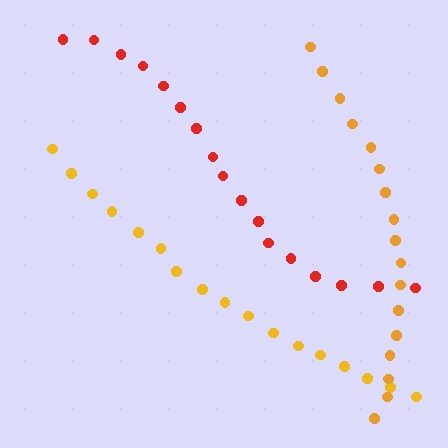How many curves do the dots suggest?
There are 3 distinct paths.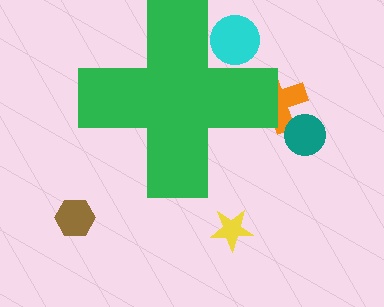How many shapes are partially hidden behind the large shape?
2 shapes are partially hidden.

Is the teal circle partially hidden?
No, the teal circle is fully visible.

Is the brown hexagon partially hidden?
No, the brown hexagon is fully visible.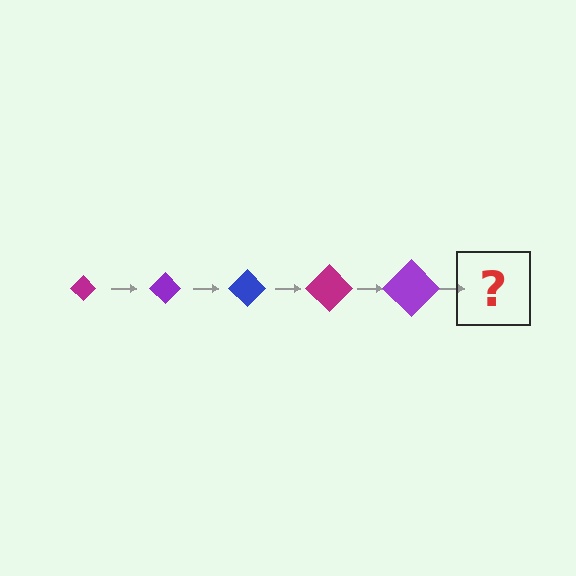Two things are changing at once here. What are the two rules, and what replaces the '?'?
The two rules are that the diamond grows larger each step and the color cycles through magenta, purple, and blue. The '?' should be a blue diamond, larger than the previous one.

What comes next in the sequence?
The next element should be a blue diamond, larger than the previous one.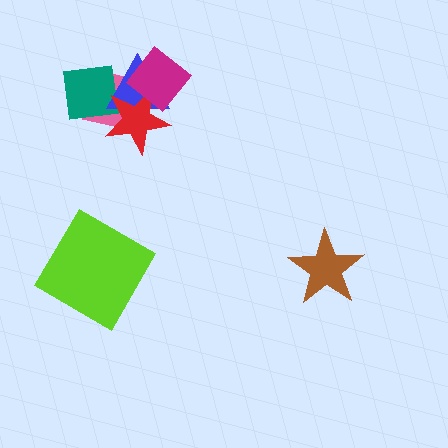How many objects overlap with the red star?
4 objects overlap with the red star.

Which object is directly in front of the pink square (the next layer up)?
The teal square is directly in front of the pink square.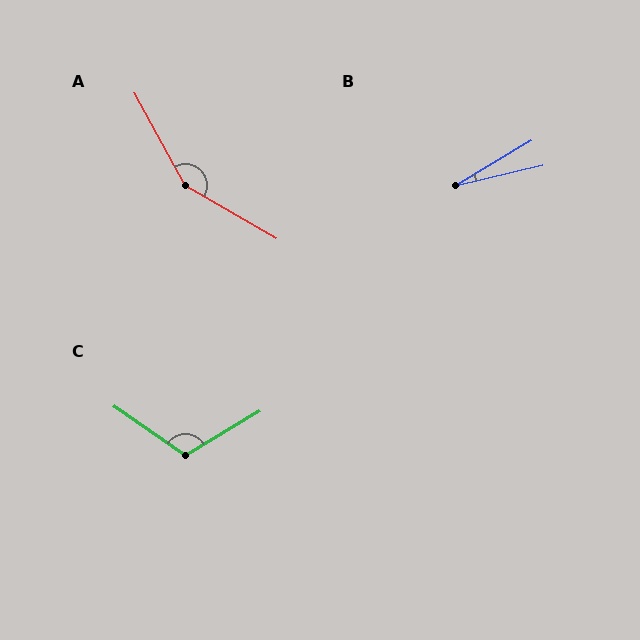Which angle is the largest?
A, at approximately 149 degrees.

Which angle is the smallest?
B, at approximately 18 degrees.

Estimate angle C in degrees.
Approximately 115 degrees.